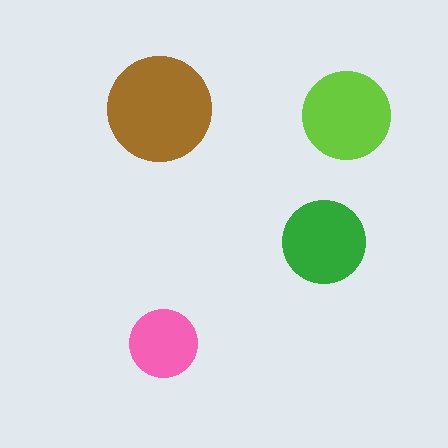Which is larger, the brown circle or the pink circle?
The brown one.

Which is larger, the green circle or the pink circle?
The green one.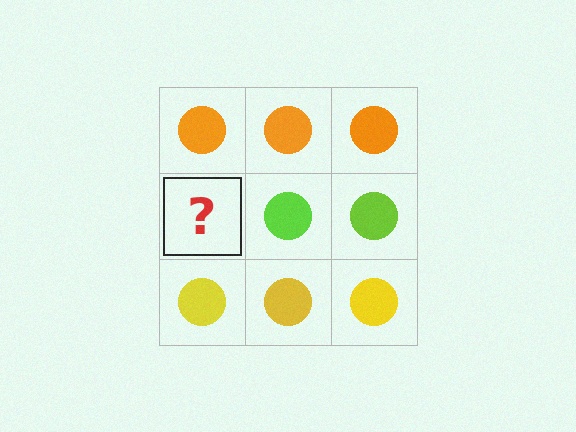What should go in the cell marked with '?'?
The missing cell should contain a lime circle.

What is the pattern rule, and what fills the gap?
The rule is that each row has a consistent color. The gap should be filled with a lime circle.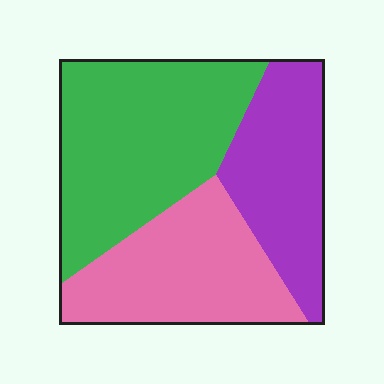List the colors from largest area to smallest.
From largest to smallest: green, pink, purple.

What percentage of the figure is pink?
Pink takes up about one third (1/3) of the figure.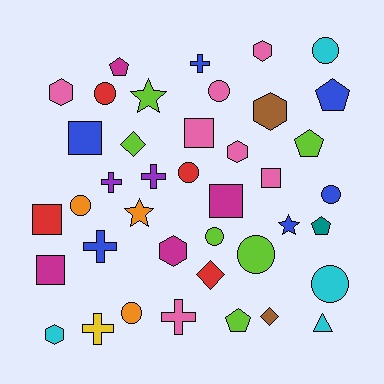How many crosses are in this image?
There are 6 crosses.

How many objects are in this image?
There are 40 objects.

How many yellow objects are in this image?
There is 1 yellow object.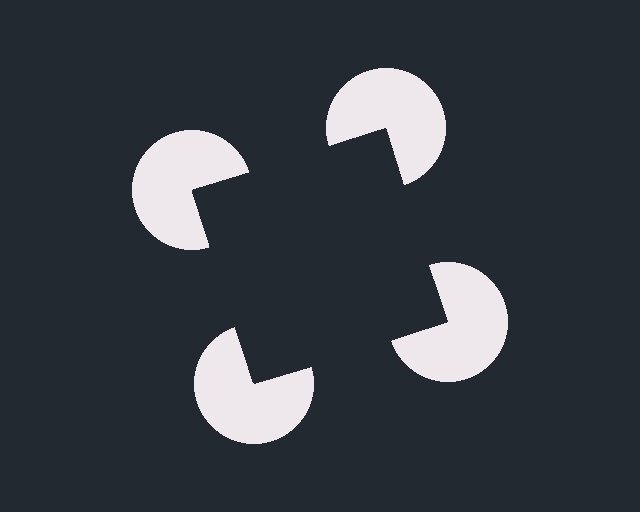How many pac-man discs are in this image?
There are 4 — one at each vertex of the illusory square.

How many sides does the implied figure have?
4 sides.